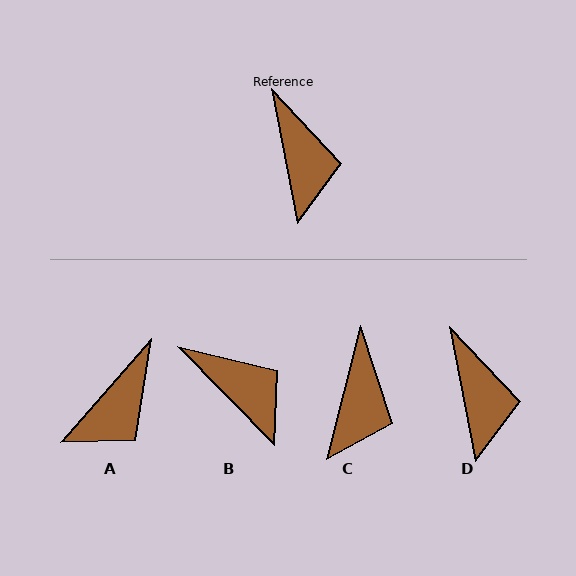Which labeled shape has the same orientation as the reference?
D.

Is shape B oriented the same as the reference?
No, it is off by about 34 degrees.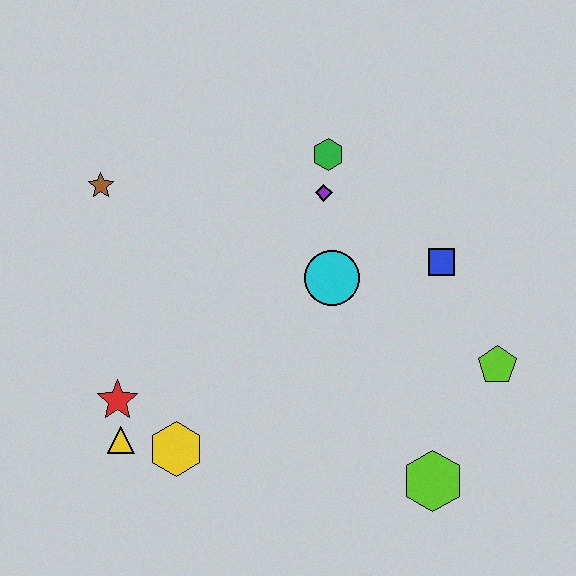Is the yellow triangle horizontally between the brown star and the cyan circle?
Yes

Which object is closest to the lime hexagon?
The lime pentagon is closest to the lime hexagon.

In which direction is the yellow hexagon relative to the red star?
The yellow hexagon is to the right of the red star.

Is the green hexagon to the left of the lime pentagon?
Yes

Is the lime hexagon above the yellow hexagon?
No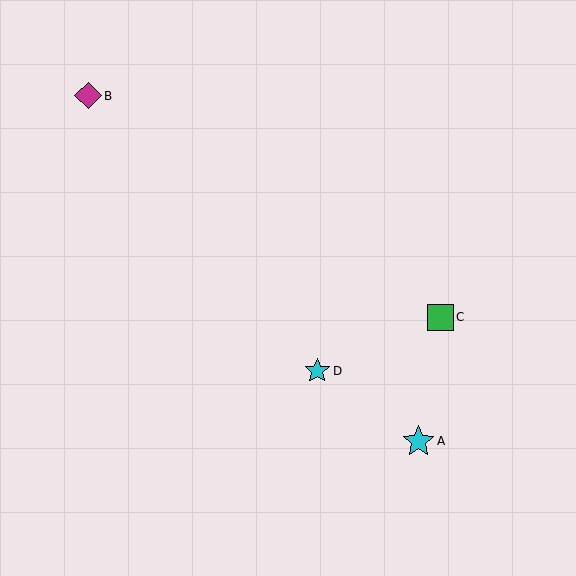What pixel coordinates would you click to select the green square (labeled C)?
Click at (440, 317) to select the green square C.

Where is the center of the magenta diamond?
The center of the magenta diamond is at (88, 96).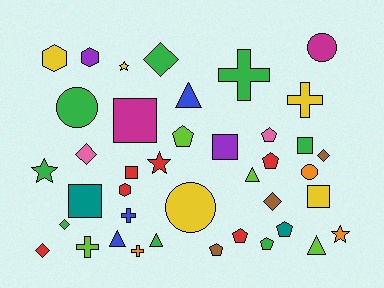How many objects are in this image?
There are 40 objects.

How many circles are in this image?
There are 4 circles.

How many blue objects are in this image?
There are 3 blue objects.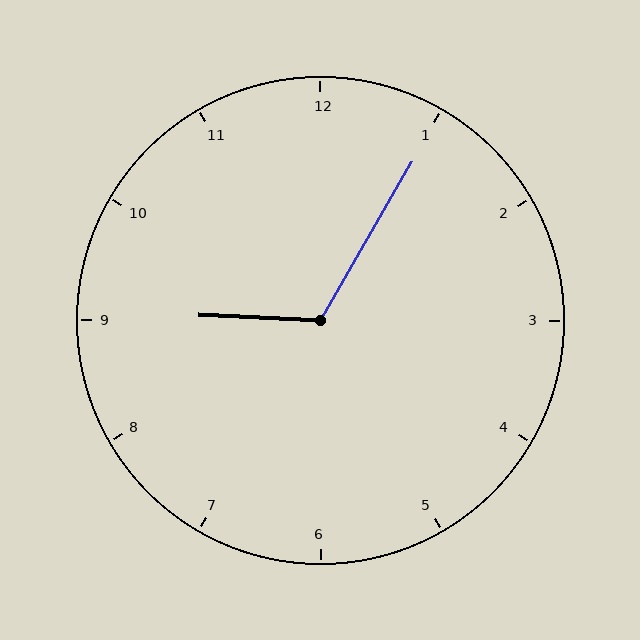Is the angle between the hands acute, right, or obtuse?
It is obtuse.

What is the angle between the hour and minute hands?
Approximately 118 degrees.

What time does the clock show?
9:05.